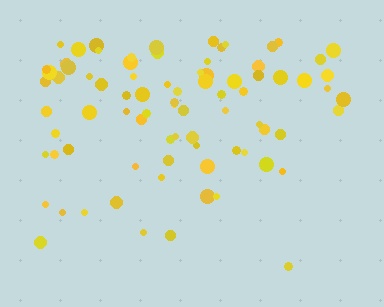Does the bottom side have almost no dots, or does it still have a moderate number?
Still a moderate number, just noticeably fewer than the top.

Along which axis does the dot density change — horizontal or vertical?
Vertical.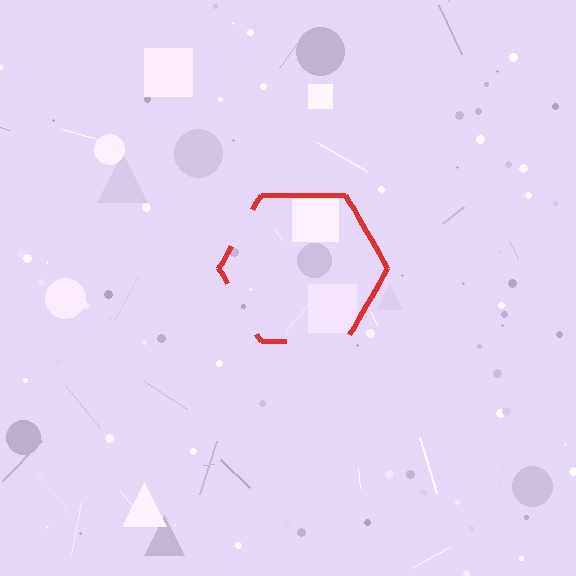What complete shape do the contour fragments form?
The contour fragments form a hexagon.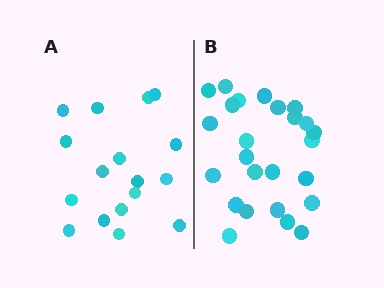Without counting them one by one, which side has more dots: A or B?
Region B (the right region) has more dots.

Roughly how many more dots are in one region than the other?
Region B has roughly 8 or so more dots than region A.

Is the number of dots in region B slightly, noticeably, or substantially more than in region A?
Region B has substantially more. The ratio is roughly 1.5 to 1.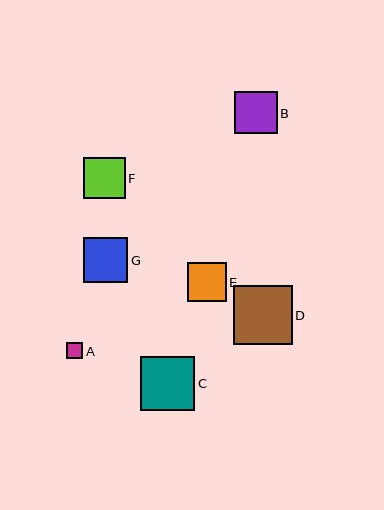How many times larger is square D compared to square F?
Square D is approximately 1.4 times the size of square F.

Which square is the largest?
Square D is the largest with a size of approximately 59 pixels.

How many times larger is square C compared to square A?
Square C is approximately 3.3 times the size of square A.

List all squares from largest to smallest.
From largest to smallest: D, C, G, B, F, E, A.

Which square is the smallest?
Square A is the smallest with a size of approximately 16 pixels.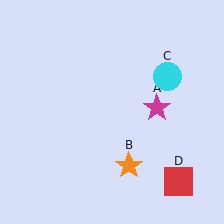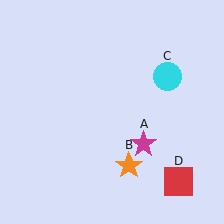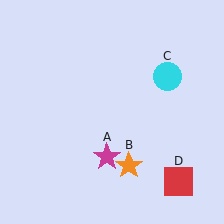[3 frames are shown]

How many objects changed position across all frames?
1 object changed position: magenta star (object A).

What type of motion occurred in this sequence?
The magenta star (object A) rotated clockwise around the center of the scene.